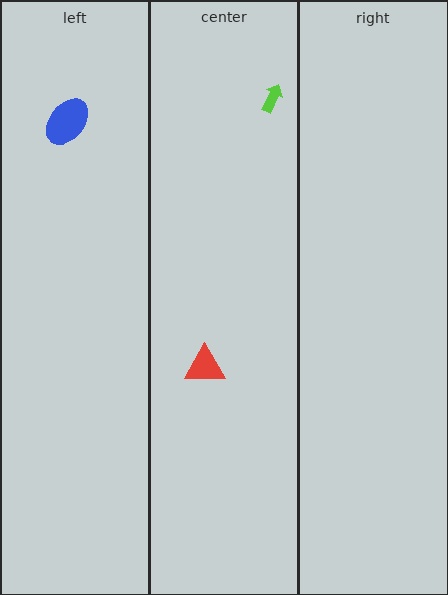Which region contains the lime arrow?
The center region.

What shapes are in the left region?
The blue ellipse.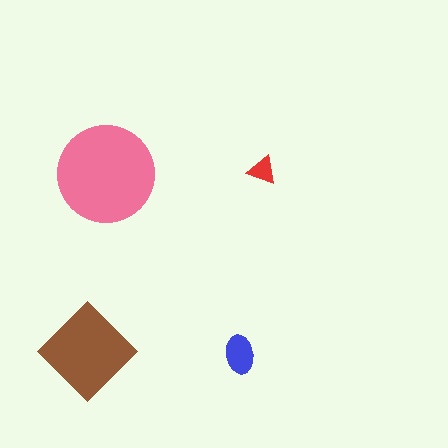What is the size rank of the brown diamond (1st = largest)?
2nd.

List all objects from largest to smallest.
The pink circle, the brown diamond, the blue ellipse, the red triangle.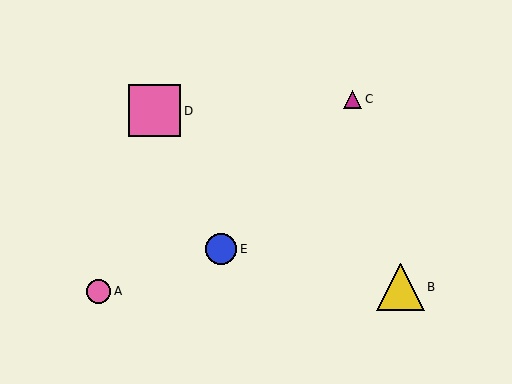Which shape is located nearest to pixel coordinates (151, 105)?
The pink square (labeled D) at (155, 111) is nearest to that location.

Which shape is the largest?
The pink square (labeled D) is the largest.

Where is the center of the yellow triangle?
The center of the yellow triangle is at (400, 287).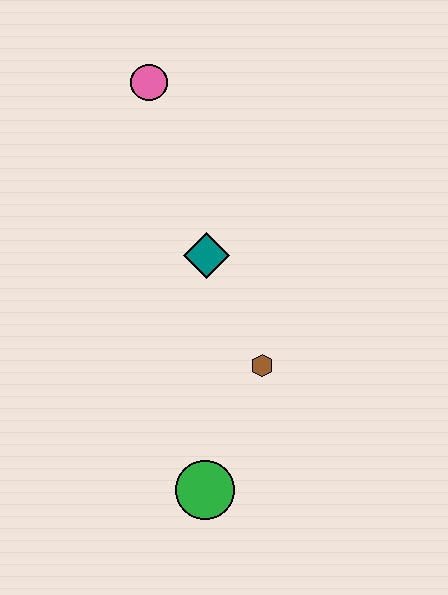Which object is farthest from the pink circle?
The green circle is farthest from the pink circle.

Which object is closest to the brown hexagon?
The teal diamond is closest to the brown hexagon.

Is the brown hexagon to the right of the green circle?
Yes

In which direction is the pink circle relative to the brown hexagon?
The pink circle is above the brown hexagon.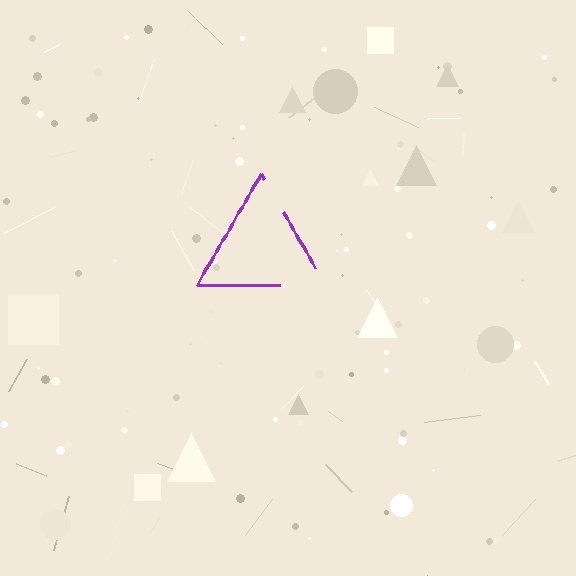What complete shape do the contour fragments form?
The contour fragments form a triangle.